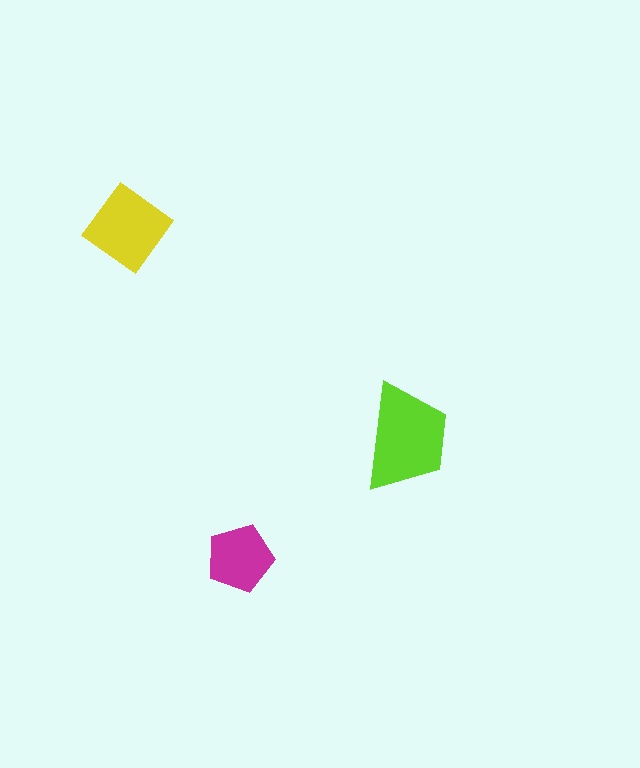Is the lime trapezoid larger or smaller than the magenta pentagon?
Larger.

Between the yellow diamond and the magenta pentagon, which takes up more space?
The yellow diamond.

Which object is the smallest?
The magenta pentagon.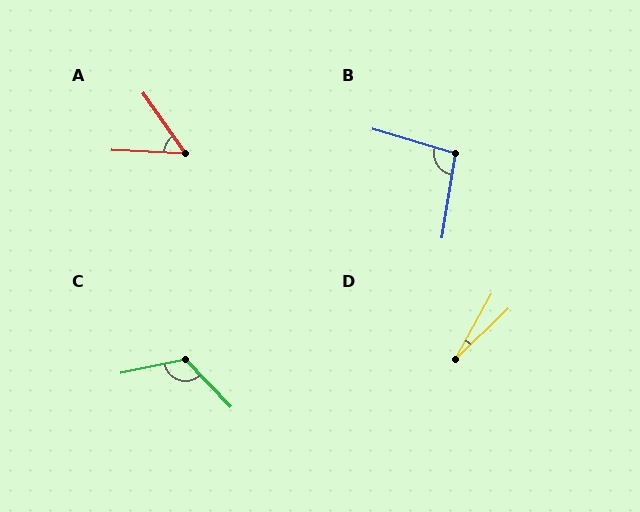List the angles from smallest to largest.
D (17°), A (52°), B (98°), C (123°).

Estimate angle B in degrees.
Approximately 98 degrees.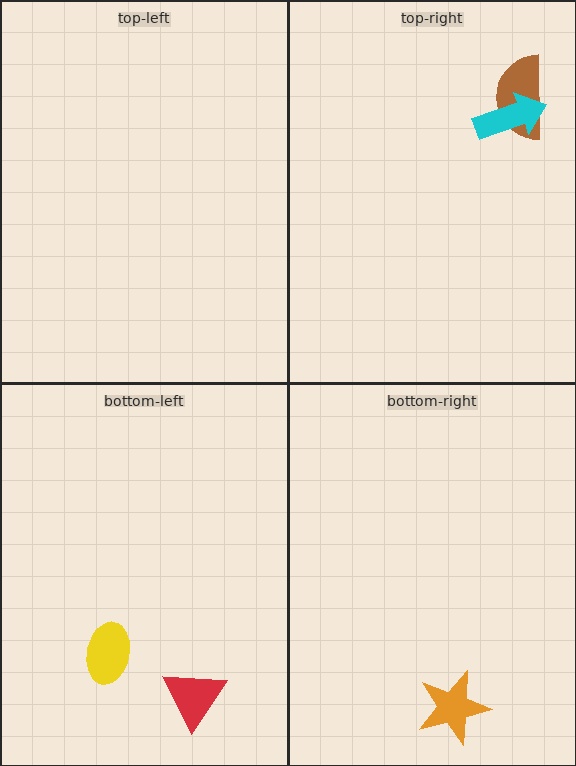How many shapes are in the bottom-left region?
2.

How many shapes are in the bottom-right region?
1.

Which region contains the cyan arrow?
The top-right region.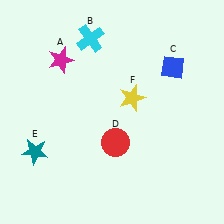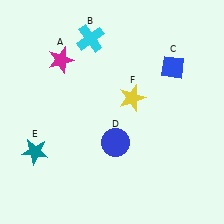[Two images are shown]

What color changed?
The circle (D) changed from red in Image 1 to blue in Image 2.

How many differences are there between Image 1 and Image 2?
There is 1 difference between the two images.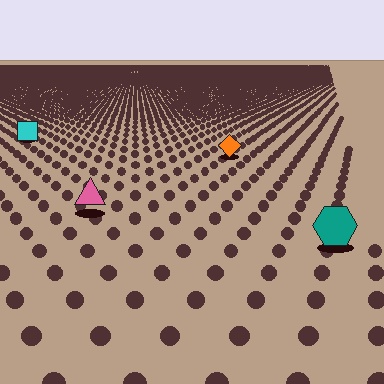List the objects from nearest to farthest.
From nearest to farthest: the teal hexagon, the pink triangle, the orange diamond, the cyan square.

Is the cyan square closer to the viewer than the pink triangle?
No. The pink triangle is closer — you can tell from the texture gradient: the ground texture is coarser near it.